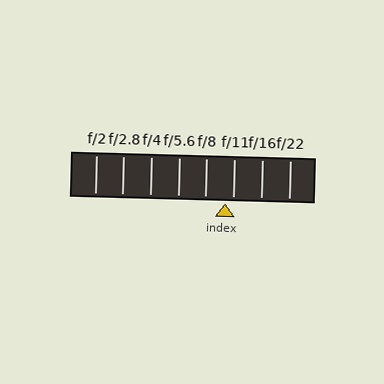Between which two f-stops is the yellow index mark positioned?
The index mark is between f/8 and f/11.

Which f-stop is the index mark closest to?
The index mark is closest to f/11.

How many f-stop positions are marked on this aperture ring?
There are 8 f-stop positions marked.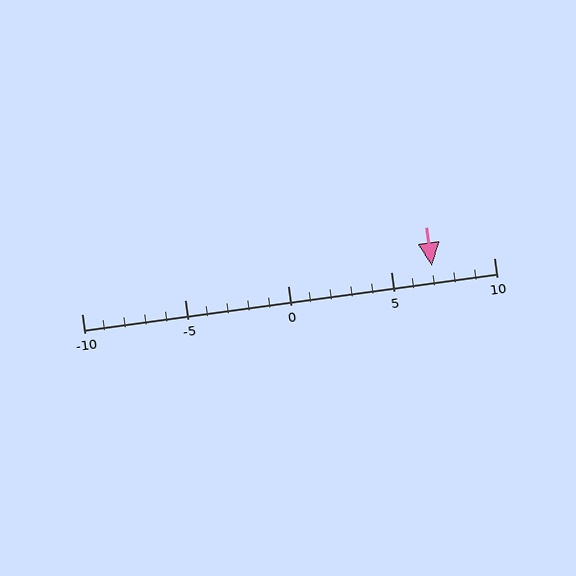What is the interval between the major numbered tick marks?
The major tick marks are spaced 5 units apart.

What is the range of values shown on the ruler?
The ruler shows values from -10 to 10.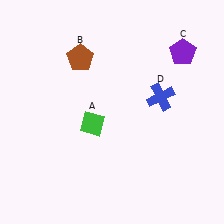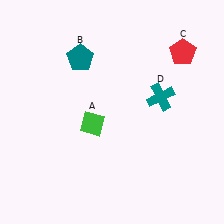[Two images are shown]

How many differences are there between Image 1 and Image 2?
There are 3 differences between the two images.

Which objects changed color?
B changed from brown to teal. C changed from purple to red. D changed from blue to teal.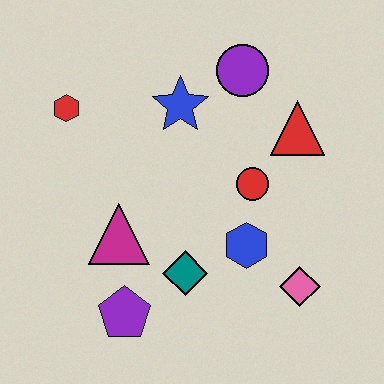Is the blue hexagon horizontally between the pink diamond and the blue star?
Yes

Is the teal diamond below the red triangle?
Yes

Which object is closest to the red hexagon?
The blue star is closest to the red hexagon.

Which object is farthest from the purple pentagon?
The purple circle is farthest from the purple pentagon.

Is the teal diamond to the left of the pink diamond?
Yes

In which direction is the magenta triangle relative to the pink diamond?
The magenta triangle is to the left of the pink diamond.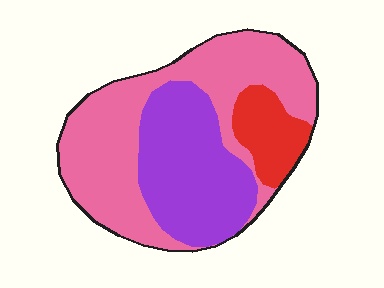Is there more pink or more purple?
Pink.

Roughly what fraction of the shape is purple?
Purple covers 34% of the shape.